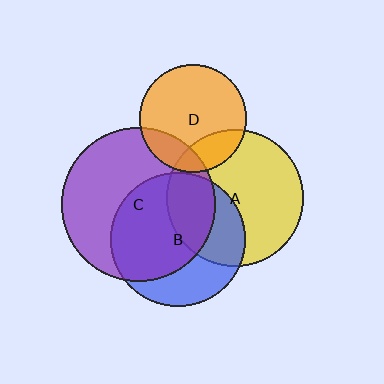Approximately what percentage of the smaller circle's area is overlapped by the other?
Approximately 15%.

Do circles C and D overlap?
Yes.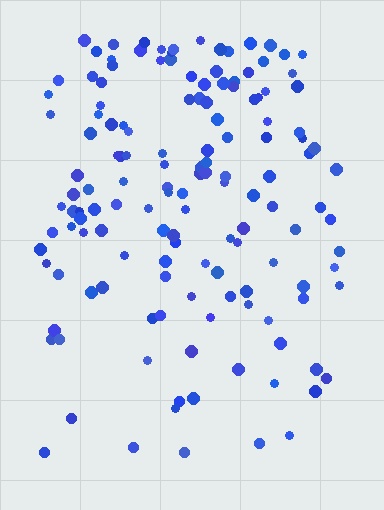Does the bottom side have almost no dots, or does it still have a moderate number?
Still a moderate number, just noticeably fewer than the top.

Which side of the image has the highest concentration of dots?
The top.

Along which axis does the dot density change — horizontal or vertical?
Vertical.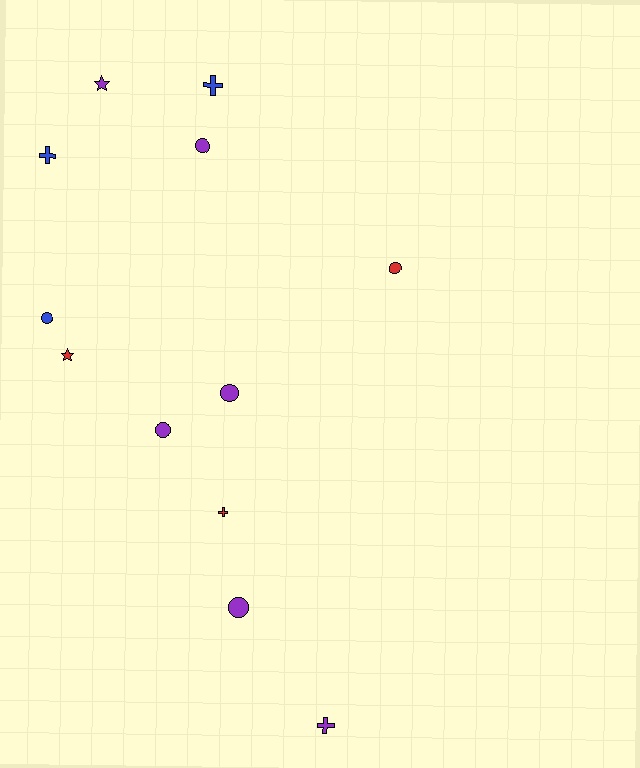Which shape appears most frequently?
Circle, with 6 objects.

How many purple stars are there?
There is 1 purple star.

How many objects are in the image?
There are 12 objects.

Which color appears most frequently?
Purple, with 6 objects.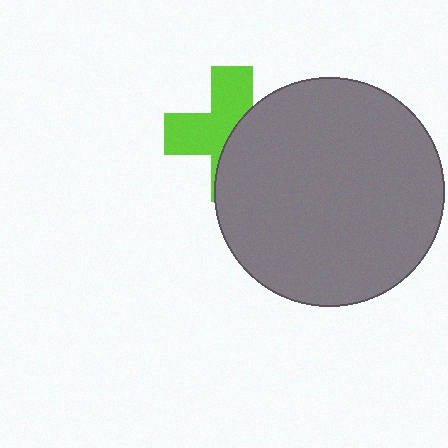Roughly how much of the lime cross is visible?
About half of it is visible (roughly 51%).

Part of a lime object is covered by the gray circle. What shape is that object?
It is a cross.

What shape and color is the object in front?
The object in front is a gray circle.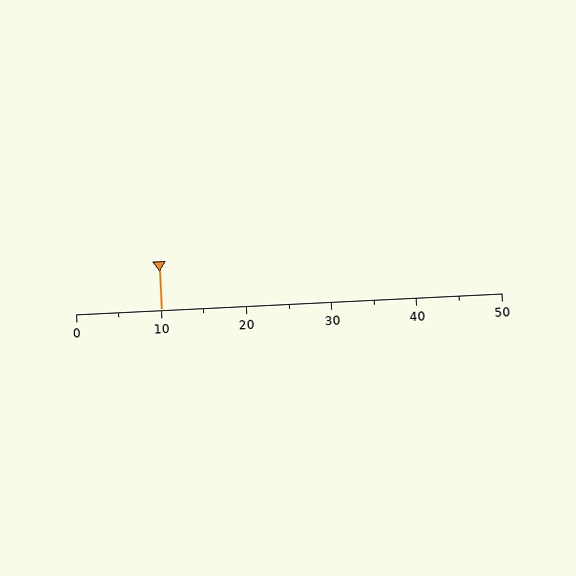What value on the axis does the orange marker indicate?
The marker indicates approximately 10.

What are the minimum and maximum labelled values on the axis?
The axis runs from 0 to 50.